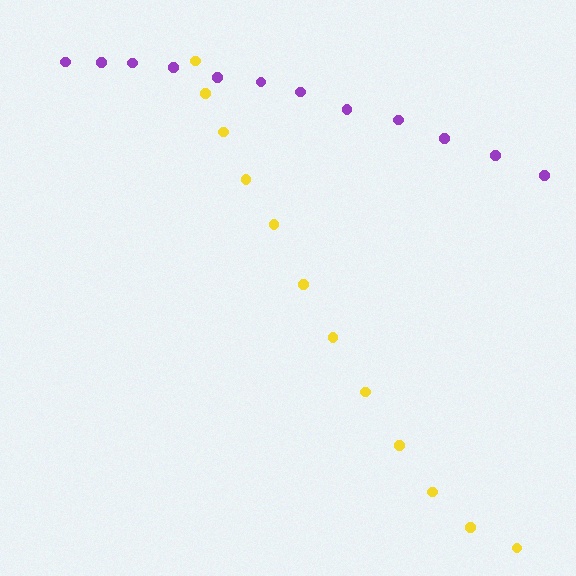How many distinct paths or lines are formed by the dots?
There are 2 distinct paths.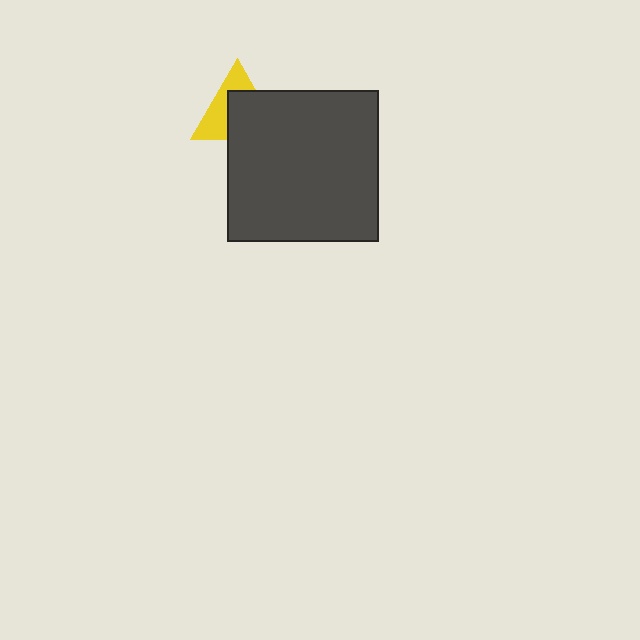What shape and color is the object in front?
The object in front is a dark gray square.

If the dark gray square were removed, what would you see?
You would see the complete yellow triangle.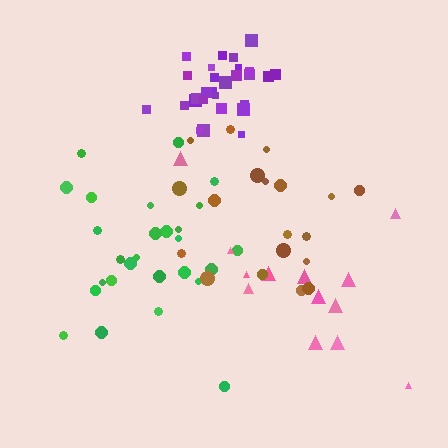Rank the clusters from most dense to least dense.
purple, green, brown, pink.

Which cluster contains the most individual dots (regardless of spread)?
Purple (28).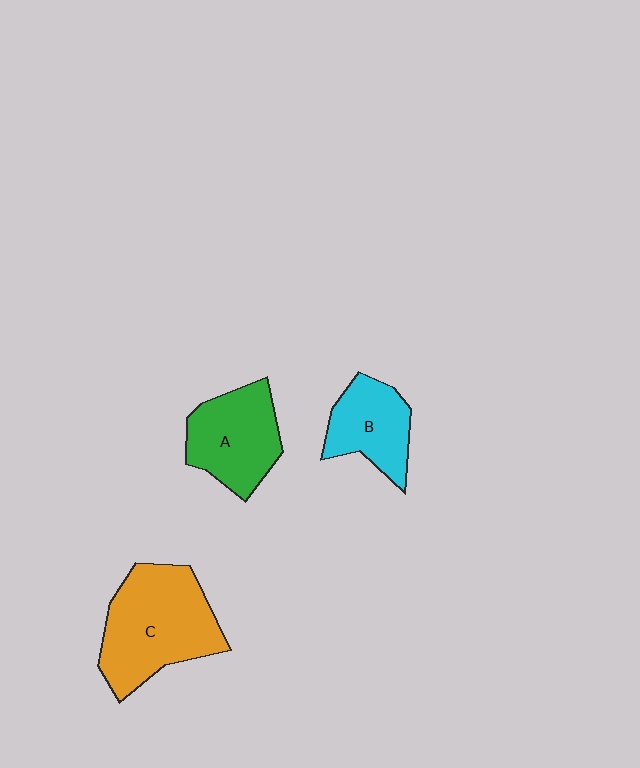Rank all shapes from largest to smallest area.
From largest to smallest: C (orange), A (green), B (cyan).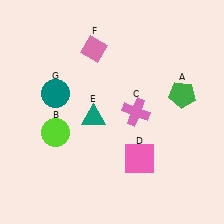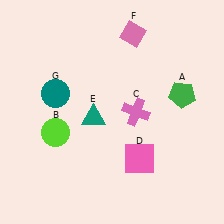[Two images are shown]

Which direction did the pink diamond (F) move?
The pink diamond (F) moved right.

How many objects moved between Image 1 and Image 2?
1 object moved between the two images.